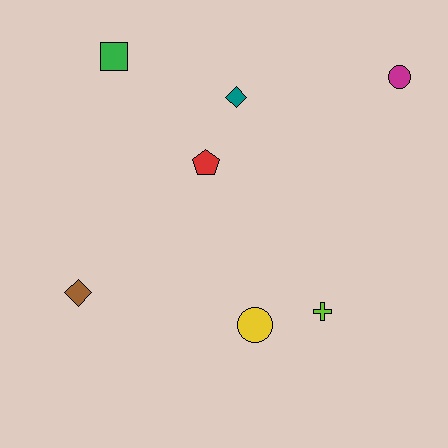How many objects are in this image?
There are 7 objects.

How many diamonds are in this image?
There are 2 diamonds.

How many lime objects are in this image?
There is 1 lime object.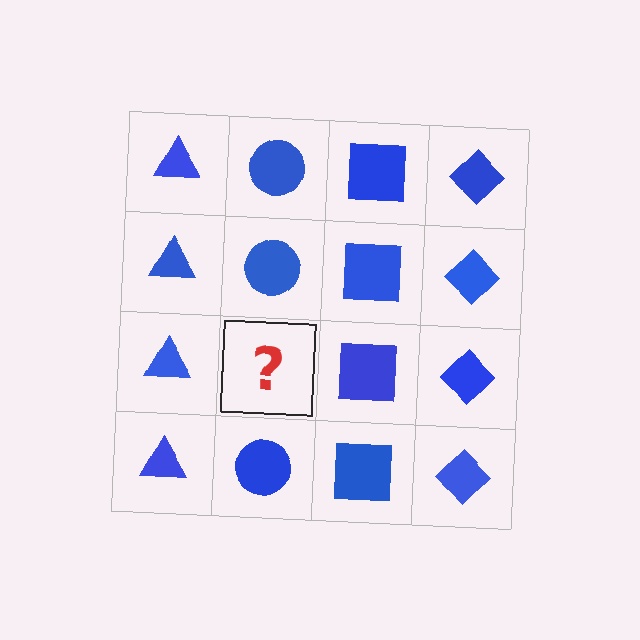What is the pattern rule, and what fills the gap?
The rule is that each column has a consistent shape. The gap should be filled with a blue circle.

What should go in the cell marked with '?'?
The missing cell should contain a blue circle.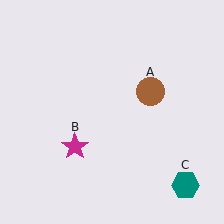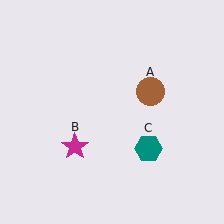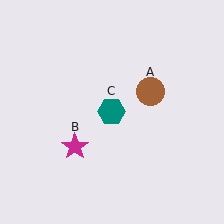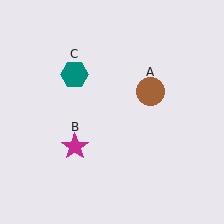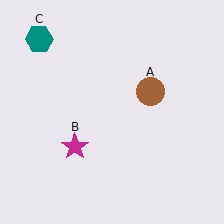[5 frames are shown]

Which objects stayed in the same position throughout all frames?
Brown circle (object A) and magenta star (object B) remained stationary.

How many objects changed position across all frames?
1 object changed position: teal hexagon (object C).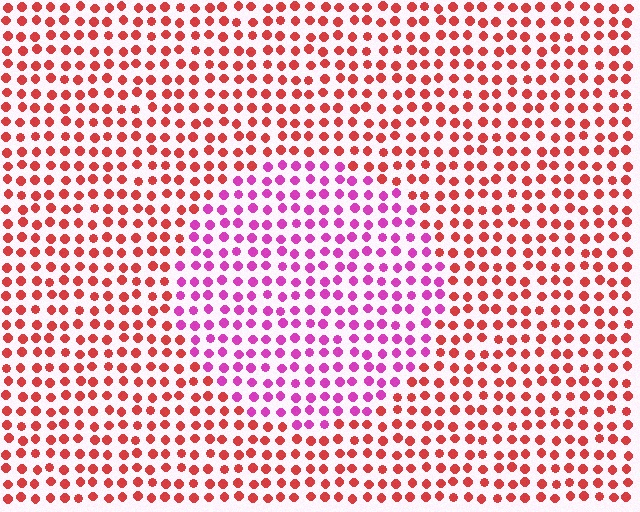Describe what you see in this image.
The image is filled with small red elements in a uniform arrangement. A circle-shaped region is visible where the elements are tinted to a slightly different hue, forming a subtle color boundary.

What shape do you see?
I see a circle.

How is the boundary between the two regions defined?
The boundary is defined purely by a slight shift in hue (about 49 degrees). Spacing, size, and orientation are identical on both sides.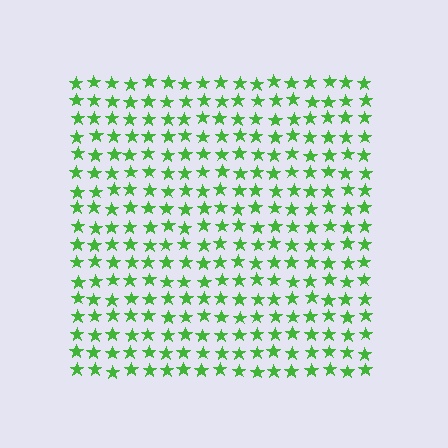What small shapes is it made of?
It is made of small stars.